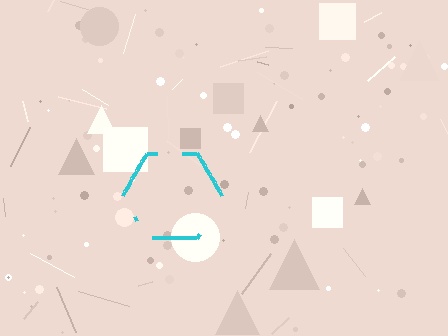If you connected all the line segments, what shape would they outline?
They would outline a hexagon.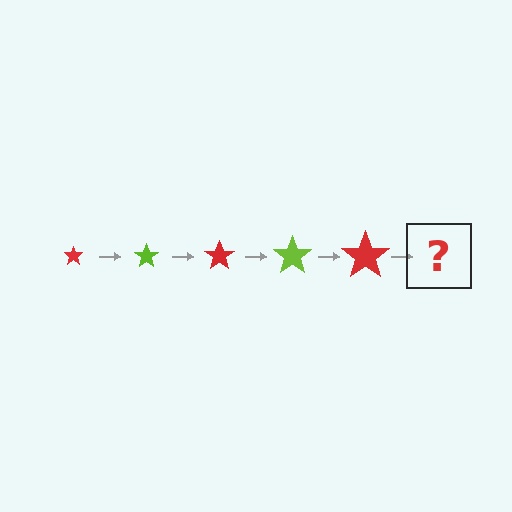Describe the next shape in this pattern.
It should be a lime star, larger than the previous one.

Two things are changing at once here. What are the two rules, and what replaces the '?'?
The two rules are that the star grows larger each step and the color cycles through red and lime. The '?' should be a lime star, larger than the previous one.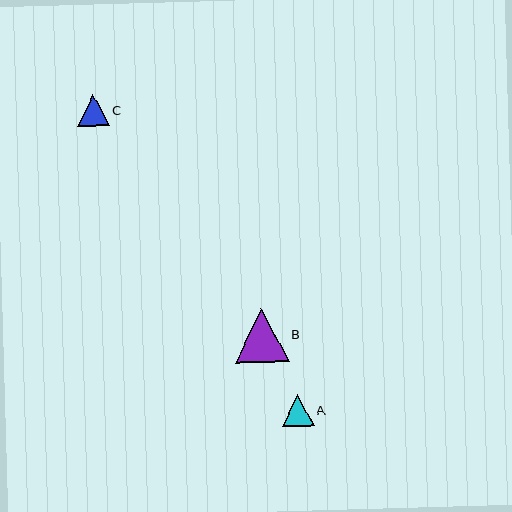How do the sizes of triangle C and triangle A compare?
Triangle C and triangle A are approximately the same size.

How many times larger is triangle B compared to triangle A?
Triangle B is approximately 1.7 times the size of triangle A.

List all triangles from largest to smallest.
From largest to smallest: B, C, A.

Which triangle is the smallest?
Triangle A is the smallest with a size of approximately 32 pixels.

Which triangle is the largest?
Triangle B is the largest with a size of approximately 54 pixels.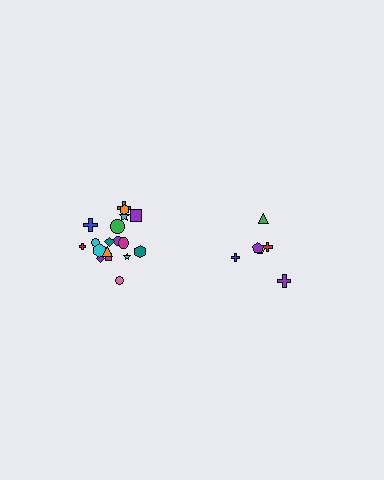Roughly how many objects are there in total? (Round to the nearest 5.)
Roughly 25 objects in total.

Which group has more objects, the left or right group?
The left group.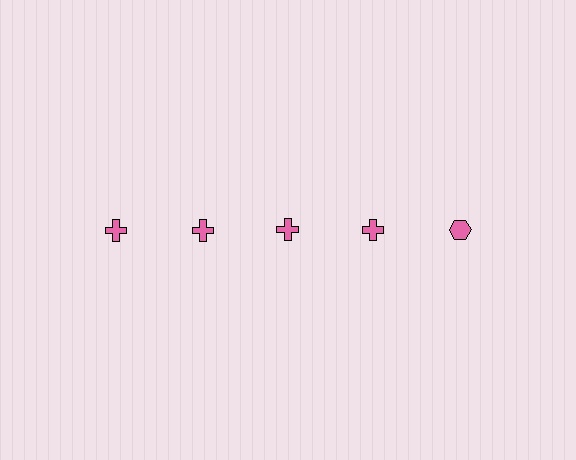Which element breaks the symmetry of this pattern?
The pink hexagon in the top row, rightmost column breaks the symmetry. All other shapes are pink crosses.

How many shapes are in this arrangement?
There are 5 shapes arranged in a grid pattern.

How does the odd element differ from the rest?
It has a different shape: hexagon instead of cross.